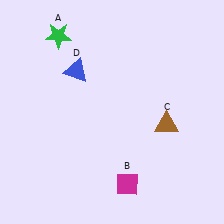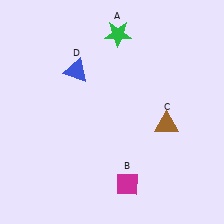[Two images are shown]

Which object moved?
The green star (A) moved right.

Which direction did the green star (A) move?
The green star (A) moved right.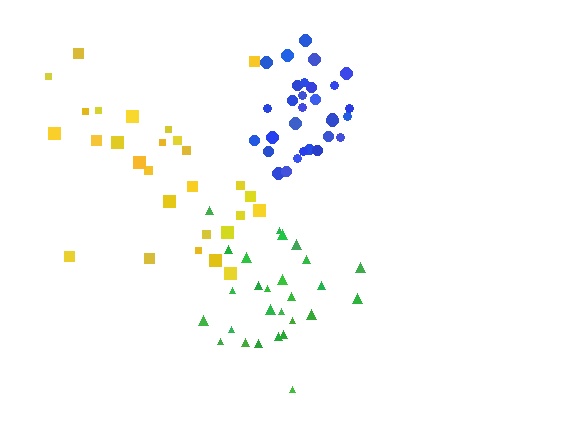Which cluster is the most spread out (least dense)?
Yellow.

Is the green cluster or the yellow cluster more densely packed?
Green.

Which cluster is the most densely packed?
Blue.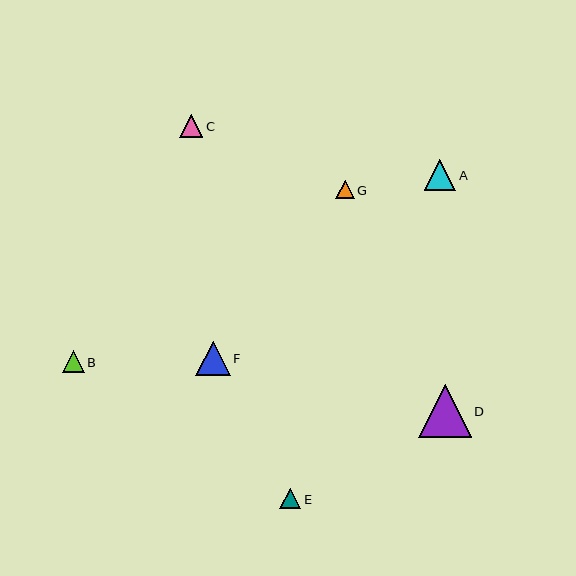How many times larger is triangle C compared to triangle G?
Triangle C is approximately 1.3 times the size of triangle G.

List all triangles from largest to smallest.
From largest to smallest: D, F, A, C, B, E, G.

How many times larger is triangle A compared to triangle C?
Triangle A is approximately 1.4 times the size of triangle C.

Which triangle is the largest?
Triangle D is the largest with a size of approximately 53 pixels.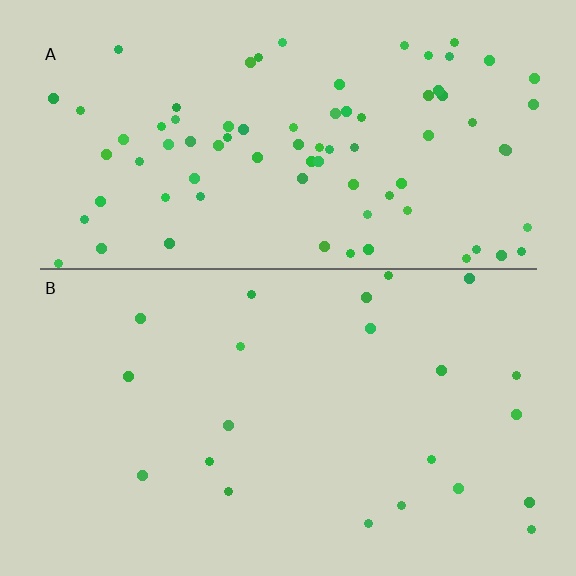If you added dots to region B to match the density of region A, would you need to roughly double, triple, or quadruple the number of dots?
Approximately quadruple.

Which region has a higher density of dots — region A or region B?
A (the top).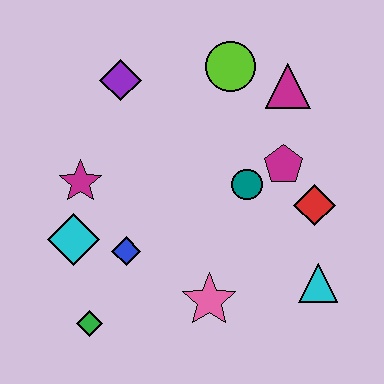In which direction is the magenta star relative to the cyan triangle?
The magenta star is to the left of the cyan triangle.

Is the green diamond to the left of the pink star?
Yes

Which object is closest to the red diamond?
The magenta pentagon is closest to the red diamond.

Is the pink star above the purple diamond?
No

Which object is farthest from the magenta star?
The cyan triangle is farthest from the magenta star.